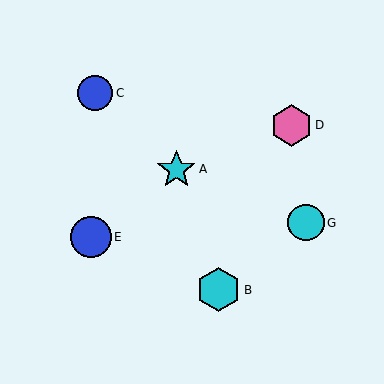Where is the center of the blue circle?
The center of the blue circle is at (95, 93).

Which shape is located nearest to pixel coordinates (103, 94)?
The blue circle (labeled C) at (95, 93) is nearest to that location.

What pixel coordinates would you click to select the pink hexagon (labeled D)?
Click at (291, 125) to select the pink hexagon D.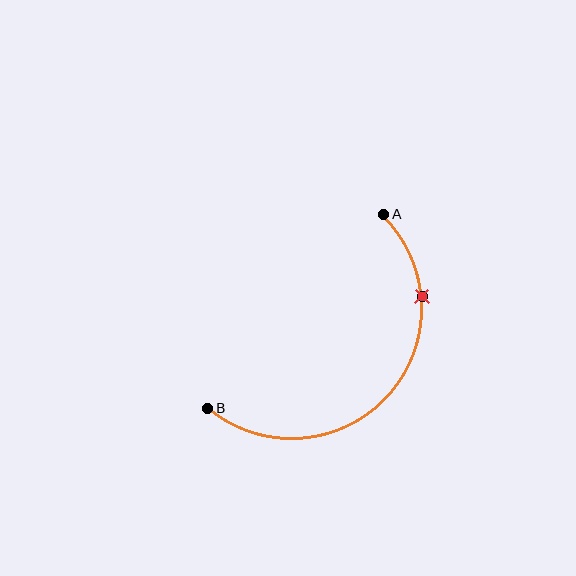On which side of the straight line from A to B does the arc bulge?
The arc bulges below and to the right of the straight line connecting A and B.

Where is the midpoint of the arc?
The arc midpoint is the point on the curve farthest from the straight line joining A and B. It sits below and to the right of that line.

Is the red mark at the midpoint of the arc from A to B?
No. The red mark lies on the arc but is closer to endpoint A. The arc midpoint would be at the point on the curve equidistant along the arc from both A and B.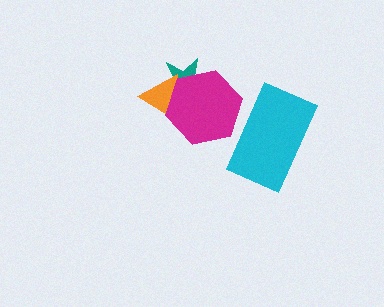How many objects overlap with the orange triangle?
2 objects overlap with the orange triangle.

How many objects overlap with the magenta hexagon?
3 objects overlap with the magenta hexagon.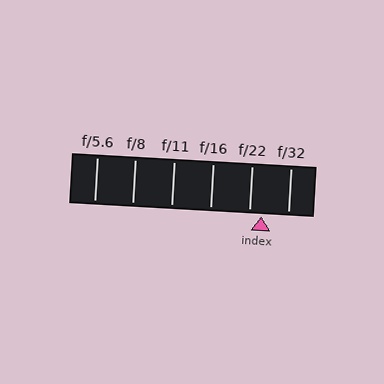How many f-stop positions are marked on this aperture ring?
There are 6 f-stop positions marked.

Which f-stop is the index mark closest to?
The index mark is closest to f/22.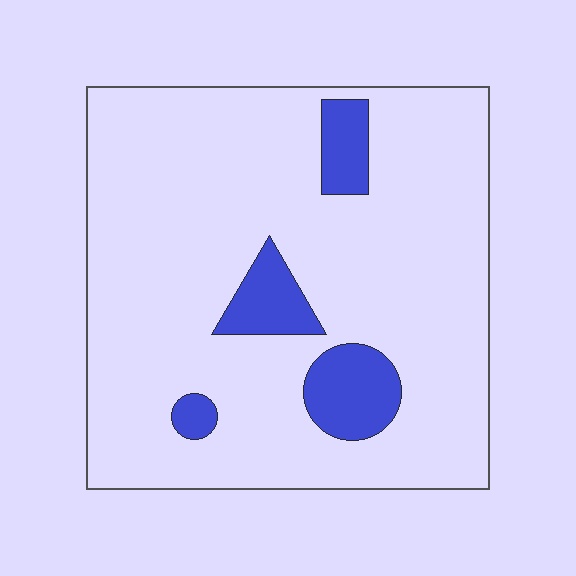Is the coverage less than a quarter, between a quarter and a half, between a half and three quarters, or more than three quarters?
Less than a quarter.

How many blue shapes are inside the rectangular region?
4.